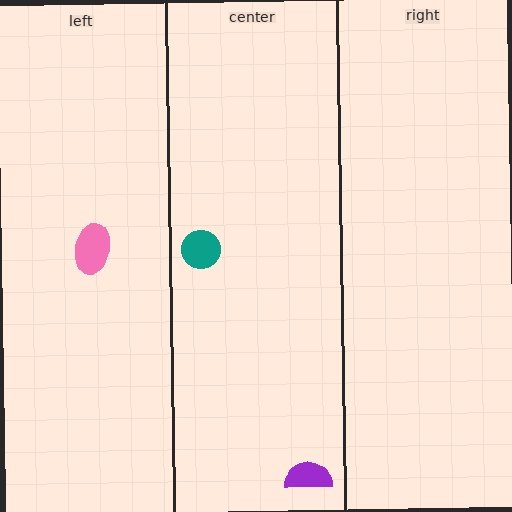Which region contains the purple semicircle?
The center region.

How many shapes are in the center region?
2.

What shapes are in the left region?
The pink ellipse.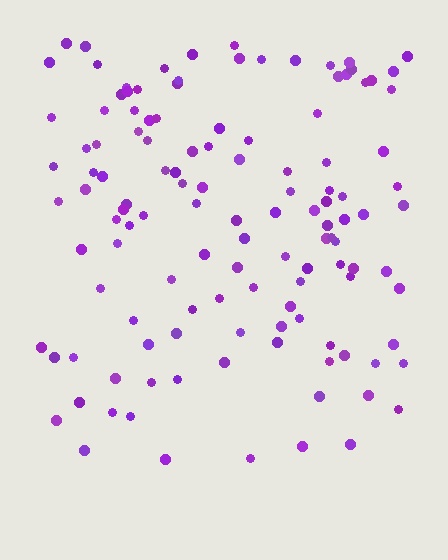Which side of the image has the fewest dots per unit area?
The bottom.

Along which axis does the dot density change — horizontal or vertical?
Vertical.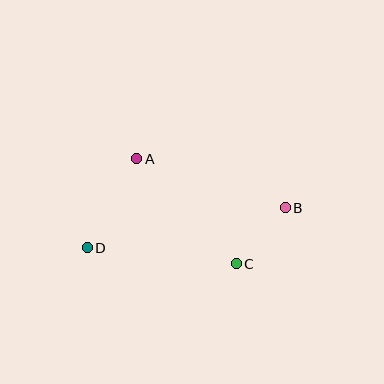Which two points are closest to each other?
Points B and C are closest to each other.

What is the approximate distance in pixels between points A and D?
The distance between A and D is approximately 102 pixels.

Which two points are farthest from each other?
Points B and D are farthest from each other.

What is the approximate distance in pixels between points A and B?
The distance between A and B is approximately 156 pixels.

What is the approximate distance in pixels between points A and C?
The distance between A and C is approximately 145 pixels.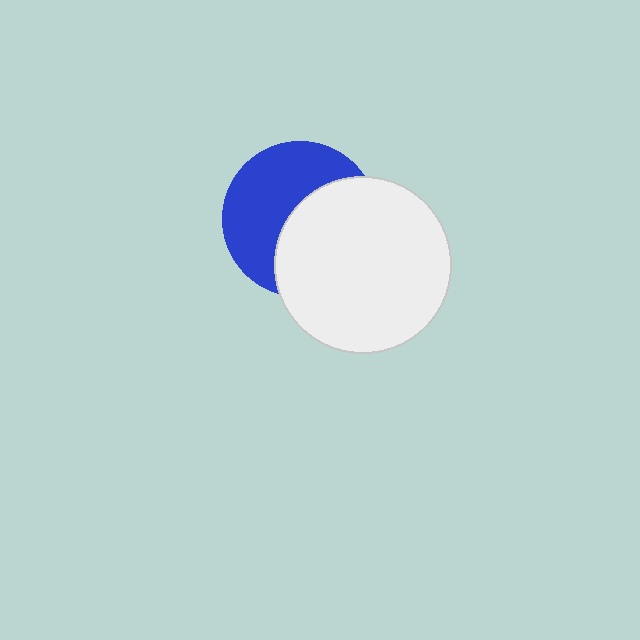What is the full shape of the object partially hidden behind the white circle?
The partially hidden object is a blue circle.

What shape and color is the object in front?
The object in front is a white circle.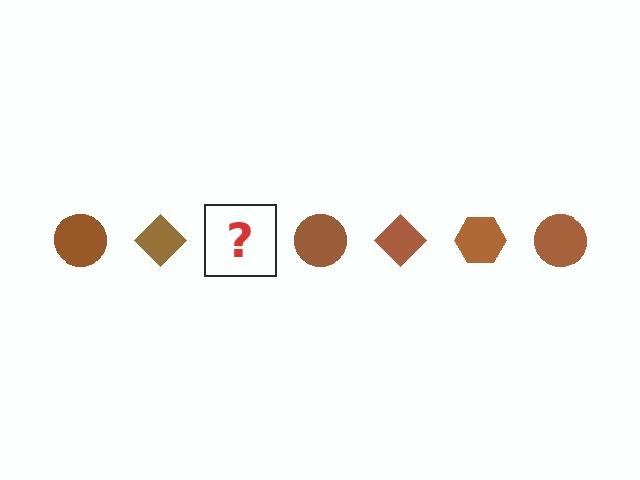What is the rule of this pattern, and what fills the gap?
The rule is that the pattern cycles through circle, diamond, hexagon shapes in brown. The gap should be filled with a brown hexagon.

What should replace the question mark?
The question mark should be replaced with a brown hexagon.